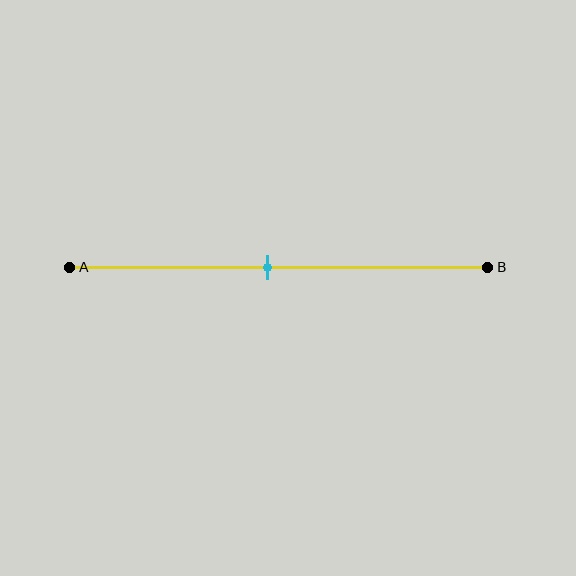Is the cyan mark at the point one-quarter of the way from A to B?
No, the mark is at about 45% from A, not at the 25% one-quarter point.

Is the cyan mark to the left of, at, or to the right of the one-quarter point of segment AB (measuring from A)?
The cyan mark is to the right of the one-quarter point of segment AB.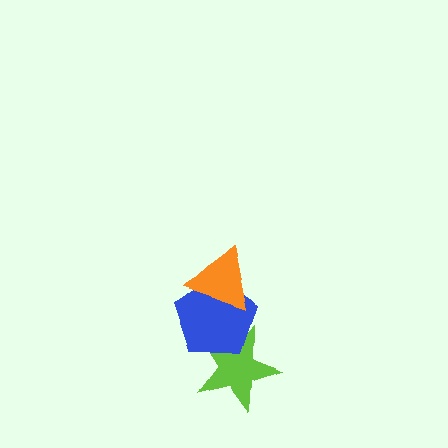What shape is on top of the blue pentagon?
The orange triangle is on top of the blue pentagon.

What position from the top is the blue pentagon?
The blue pentagon is 2nd from the top.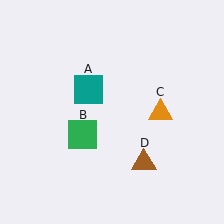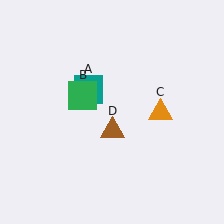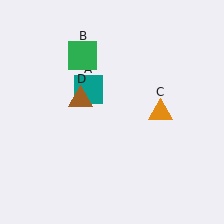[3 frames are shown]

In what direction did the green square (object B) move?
The green square (object B) moved up.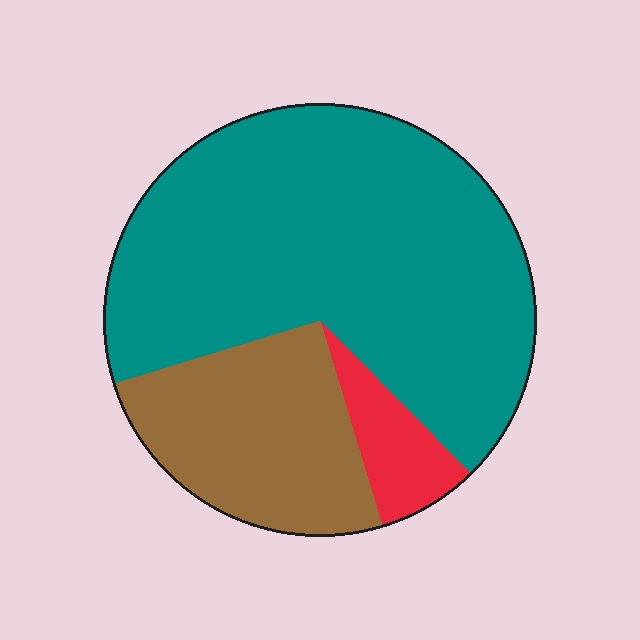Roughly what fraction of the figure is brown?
Brown takes up about one quarter (1/4) of the figure.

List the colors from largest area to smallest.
From largest to smallest: teal, brown, red.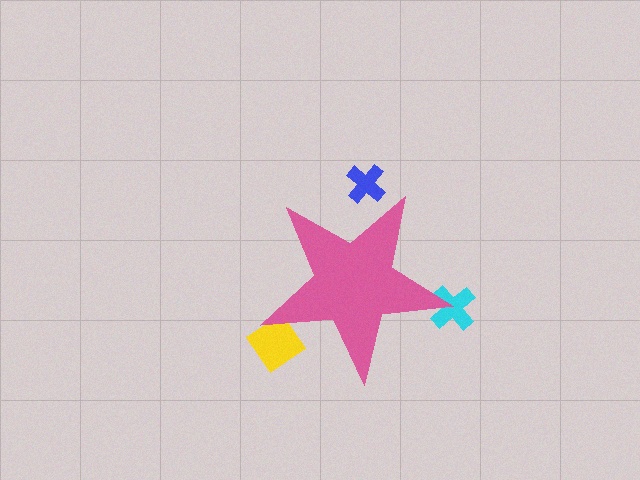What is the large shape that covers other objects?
A pink star.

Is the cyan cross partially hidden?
Yes, the cyan cross is partially hidden behind the pink star.